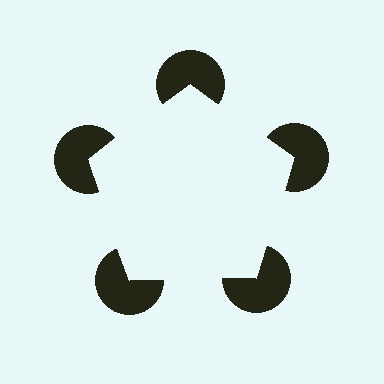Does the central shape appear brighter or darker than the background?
It typically appears slightly brighter than the background, even though no actual brightness change is drawn.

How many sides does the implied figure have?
5 sides.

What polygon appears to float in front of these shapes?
An illusory pentagon — its edges are inferred from the aligned wedge cuts in the pac-man discs, not physically drawn.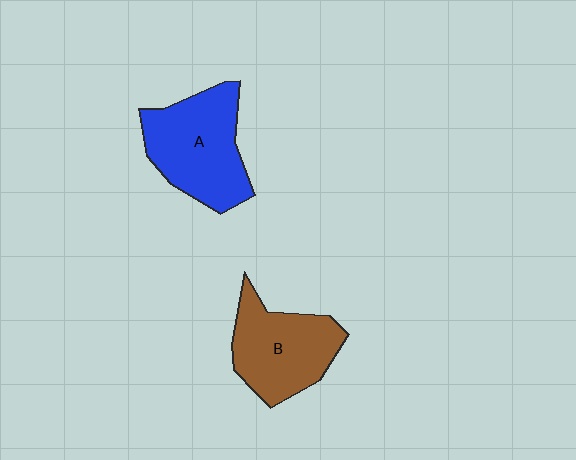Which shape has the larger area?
Shape A (blue).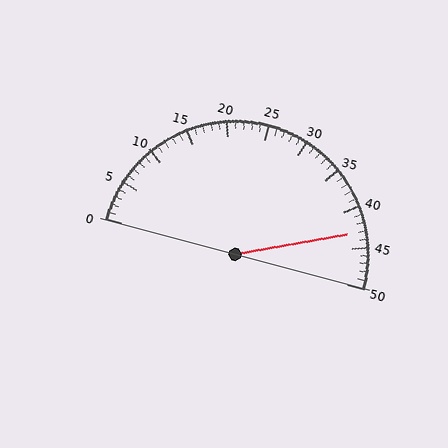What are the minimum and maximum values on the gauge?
The gauge ranges from 0 to 50.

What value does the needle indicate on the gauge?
The needle indicates approximately 43.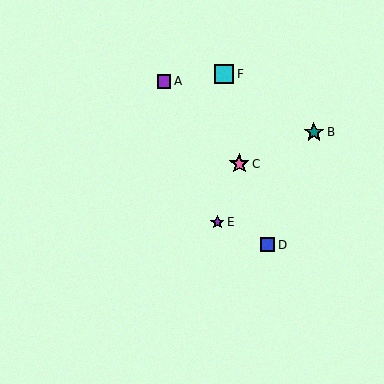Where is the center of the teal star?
The center of the teal star is at (314, 132).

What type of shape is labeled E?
Shape E is a purple star.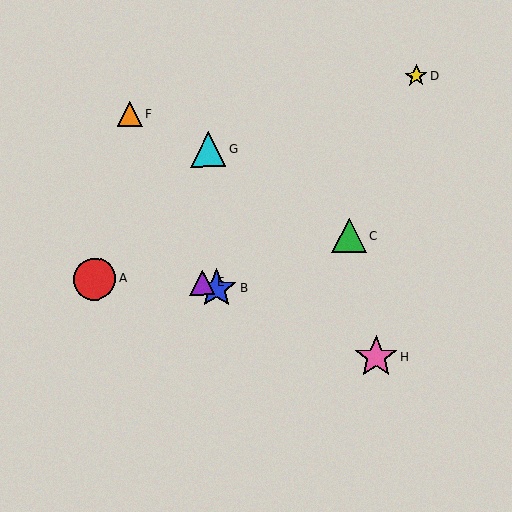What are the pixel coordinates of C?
Object C is at (349, 236).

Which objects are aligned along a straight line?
Objects B, E, H are aligned along a straight line.